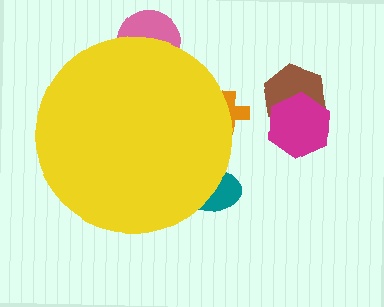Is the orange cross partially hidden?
Yes, the orange cross is partially hidden behind the yellow circle.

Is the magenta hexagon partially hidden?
No, the magenta hexagon is fully visible.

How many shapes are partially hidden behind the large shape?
3 shapes are partially hidden.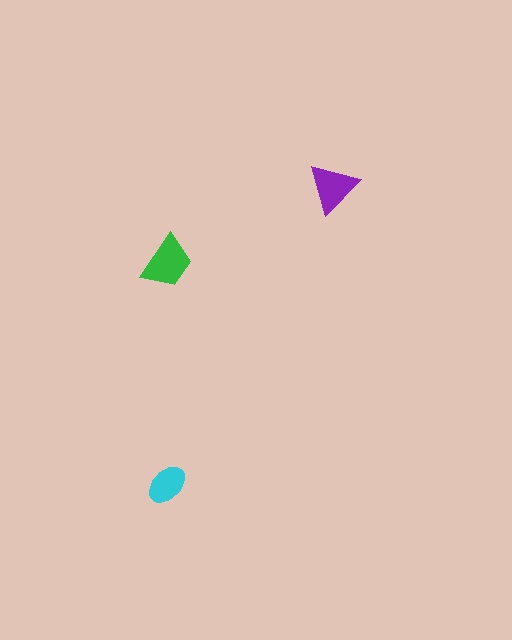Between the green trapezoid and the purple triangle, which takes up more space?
The green trapezoid.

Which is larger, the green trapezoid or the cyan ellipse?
The green trapezoid.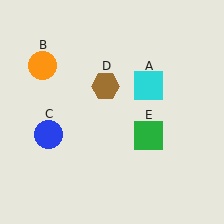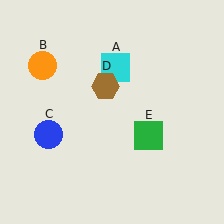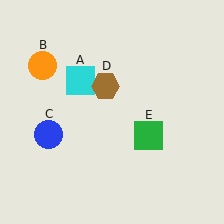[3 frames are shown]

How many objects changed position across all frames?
1 object changed position: cyan square (object A).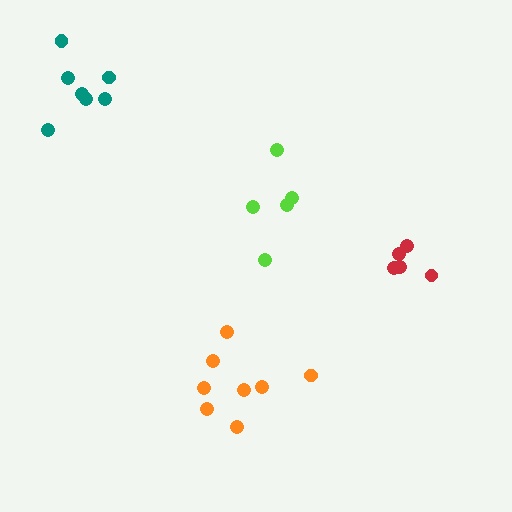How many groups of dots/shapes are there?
There are 4 groups.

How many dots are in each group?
Group 1: 5 dots, Group 2: 5 dots, Group 3: 8 dots, Group 4: 7 dots (25 total).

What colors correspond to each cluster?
The clusters are colored: red, lime, orange, teal.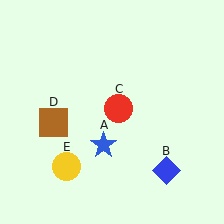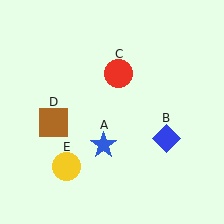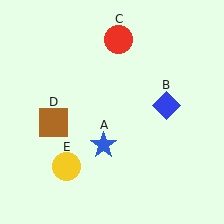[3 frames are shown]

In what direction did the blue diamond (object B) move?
The blue diamond (object B) moved up.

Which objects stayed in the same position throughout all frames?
Blue star (object A) and brown square (object D) and yellow circle (object E) remained stationary.